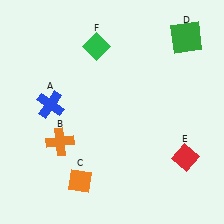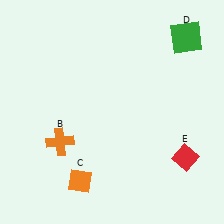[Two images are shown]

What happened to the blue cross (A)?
The blue cross (A) was removed in Image 2. It was in the top-left area of Image 1.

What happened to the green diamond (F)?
The green diamond (F) was removed in Image 2. It was in the top-left area of Image 1.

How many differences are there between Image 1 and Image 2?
There are 2 differences between the two images.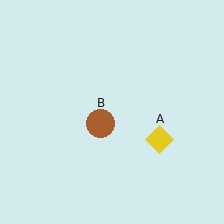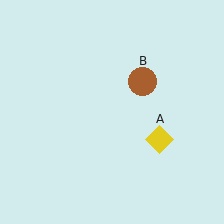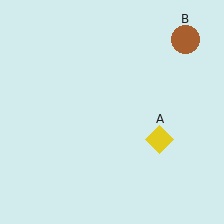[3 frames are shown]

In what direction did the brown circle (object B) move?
The brown circle (object B) moved up and to the right.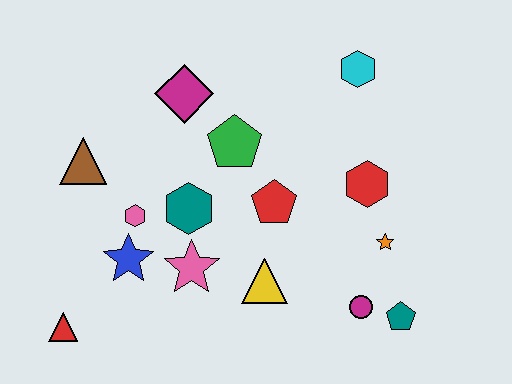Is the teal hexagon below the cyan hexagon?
Yes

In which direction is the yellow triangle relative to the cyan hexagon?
The yellow triangle is below the cyan hexagon.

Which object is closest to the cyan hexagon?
The red hexagon is closest to the cyan hexagon.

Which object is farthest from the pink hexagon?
The teal pentagon is farthest from the pink hexagon.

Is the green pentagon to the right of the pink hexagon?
Yes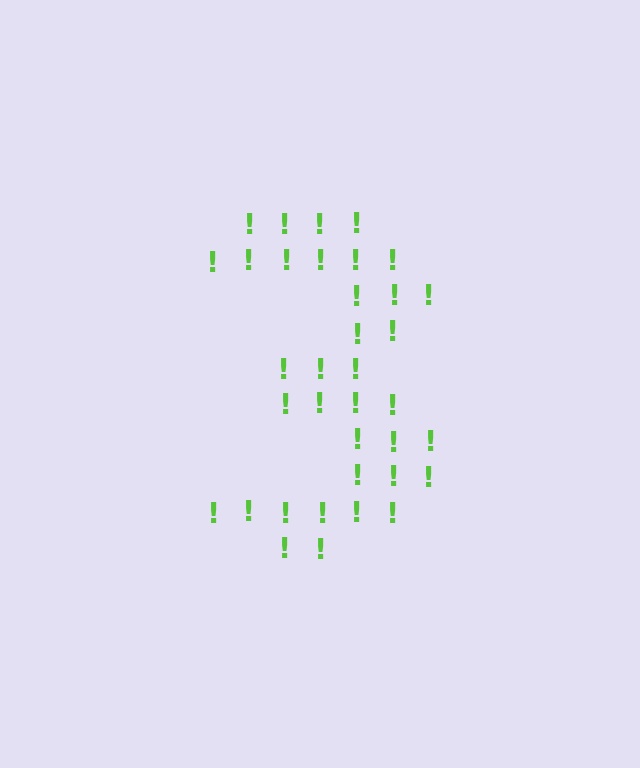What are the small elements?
The small elements are exclamation marks.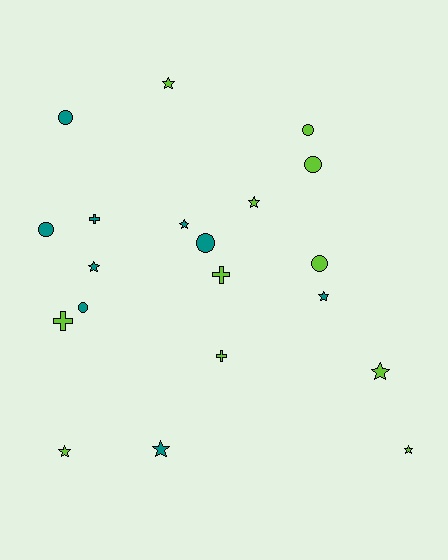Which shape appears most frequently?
Star, with 9 objects.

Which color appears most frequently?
Lime, with 11 objects.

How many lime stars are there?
There are 5 lime stars.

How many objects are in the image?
There are 20 objects.